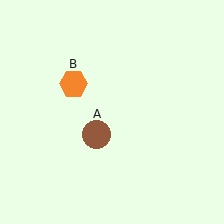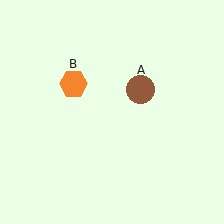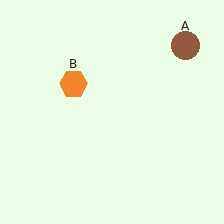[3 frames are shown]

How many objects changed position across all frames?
1 object changed position: brown circle (object A).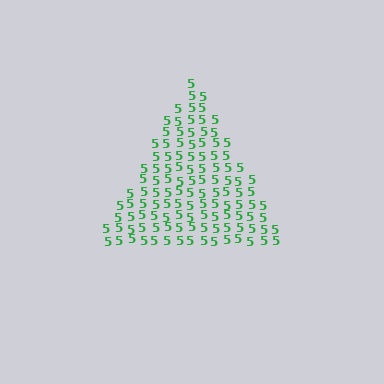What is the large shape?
The large shape is a triangle.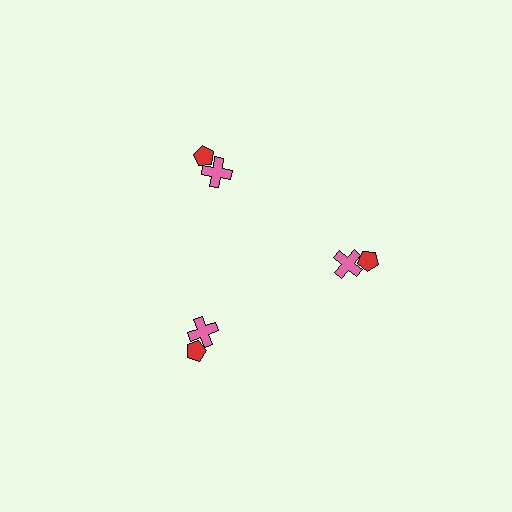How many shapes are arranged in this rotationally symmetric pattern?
There are 6 shapes, arranged in 3 groups of 2.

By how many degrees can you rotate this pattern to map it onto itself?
The pattern maps onto itself every 120 degrees of rotation.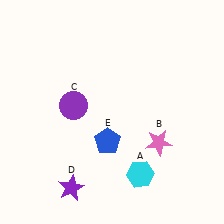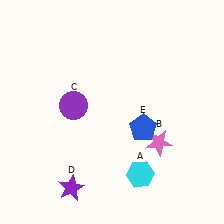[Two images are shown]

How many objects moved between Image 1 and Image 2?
1 object moved between the two images.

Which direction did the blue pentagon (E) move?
The blue pentagon (E) moved right.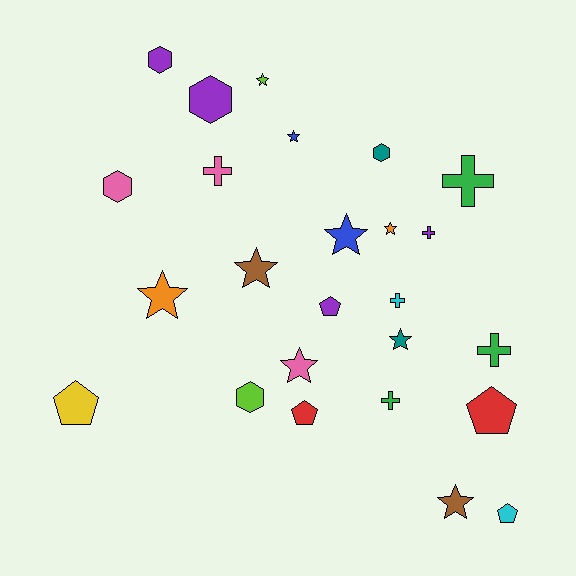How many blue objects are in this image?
There are 2 blue objects.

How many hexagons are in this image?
There are 5 hexagons.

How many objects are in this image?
There are 25 objects.